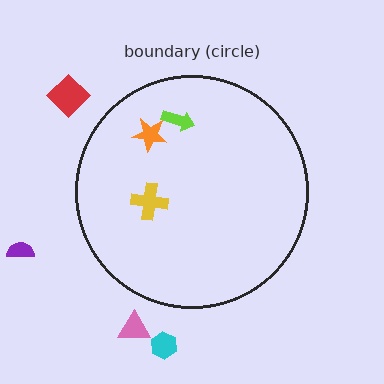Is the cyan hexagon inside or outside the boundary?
Outside.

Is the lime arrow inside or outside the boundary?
Inside.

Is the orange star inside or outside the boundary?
Inside.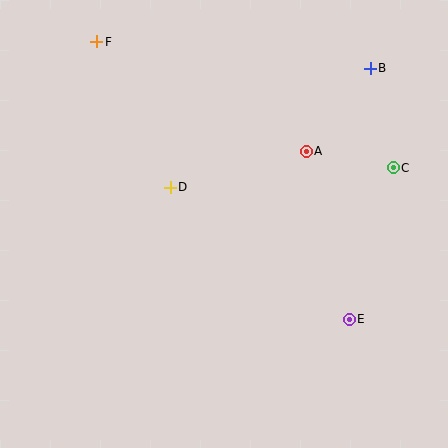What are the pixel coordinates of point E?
Point E is at (349, 319).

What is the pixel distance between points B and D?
The distance between B and D is 233 pixels.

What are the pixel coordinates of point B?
Point B is at (370, 68).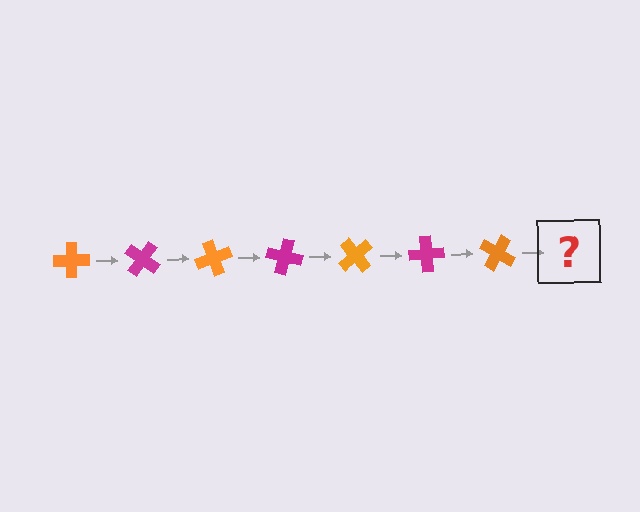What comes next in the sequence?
The next element should be a magenta cross, rotated 245 degrees from the start.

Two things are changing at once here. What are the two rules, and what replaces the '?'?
The two rules are that it rotates 35 degrees each step and the color cycles through orange and magenta. The '?' should be a magenta cross, rotated 245 degrees from the start.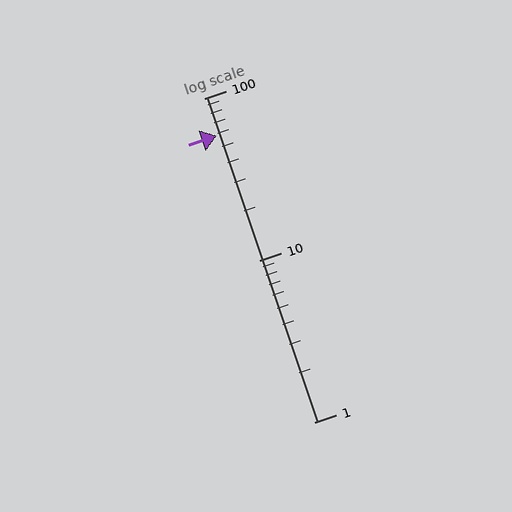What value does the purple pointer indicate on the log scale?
The pointer indicates approximately 59.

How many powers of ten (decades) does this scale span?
The scale spans 2 decades, from 1 to 100.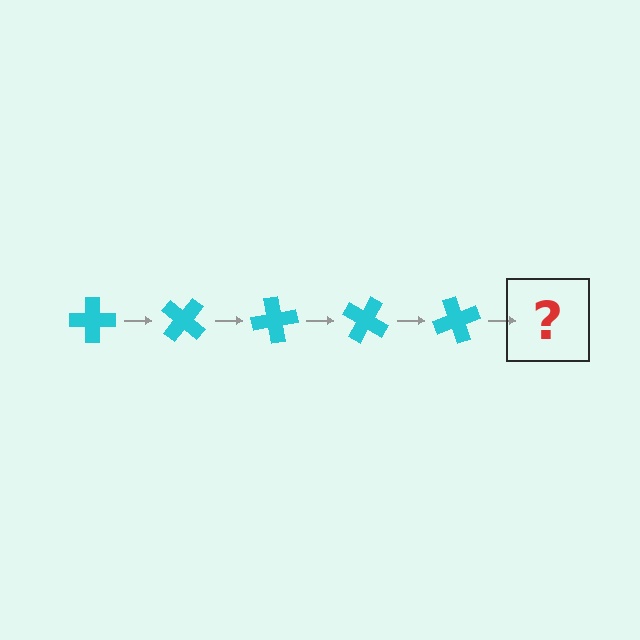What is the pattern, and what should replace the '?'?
The pattern is that the cross rotates 40 degrees each step. The '?' should be a cyan cross rotated 200 degrees.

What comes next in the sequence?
The next element should be a cyan cross rotated 200 degrees.